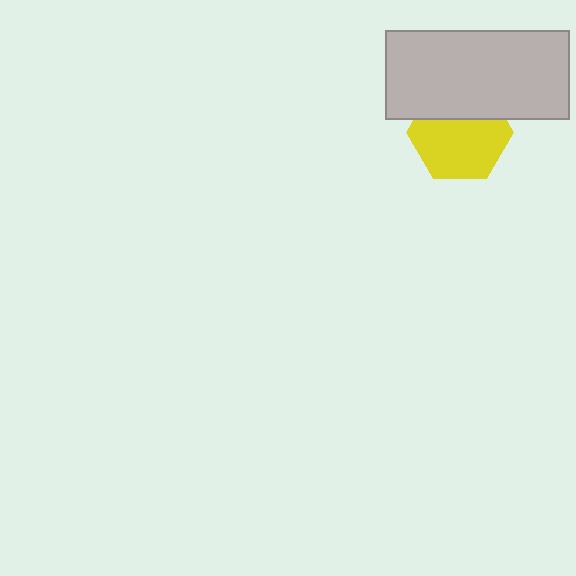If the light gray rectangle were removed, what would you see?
You would see the complete yellow hexagon.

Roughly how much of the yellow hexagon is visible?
Most of it is visible (roughly 67%).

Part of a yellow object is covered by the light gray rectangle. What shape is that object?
It is a hexagon.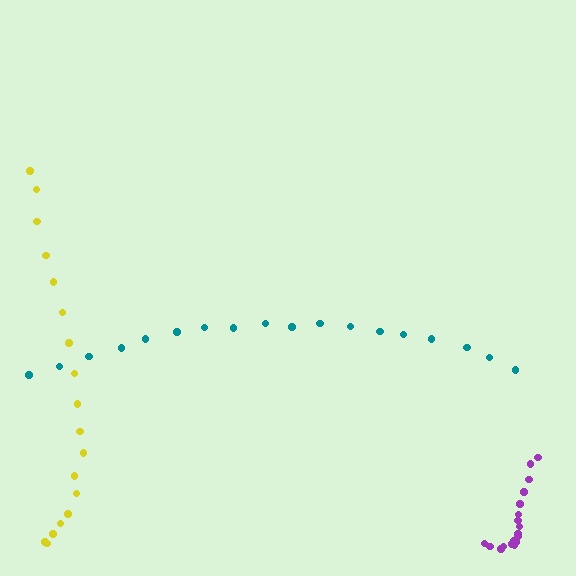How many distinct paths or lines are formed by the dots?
There are 3 distinct paths.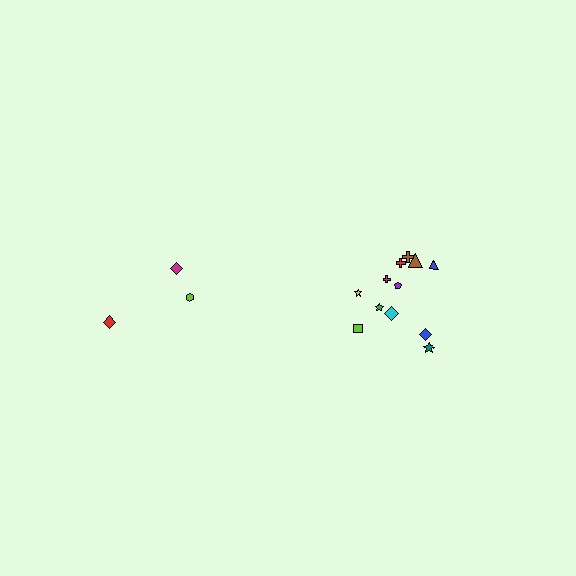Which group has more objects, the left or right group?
The right group.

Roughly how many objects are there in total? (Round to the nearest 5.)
Roughly 15 objects in total.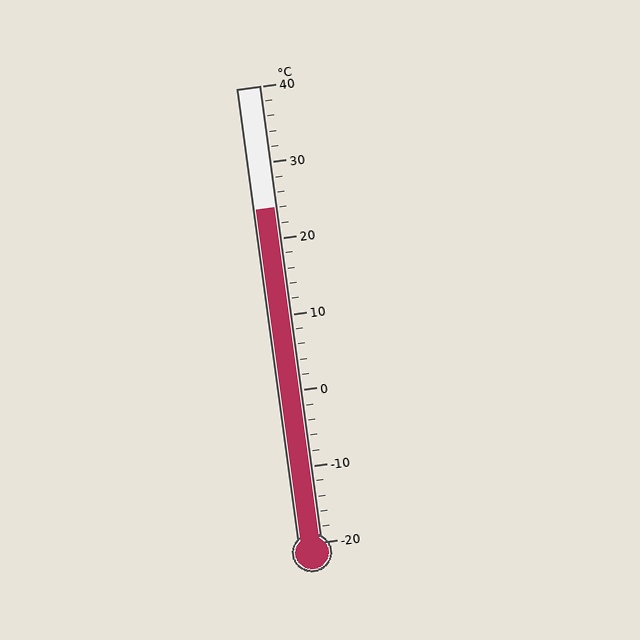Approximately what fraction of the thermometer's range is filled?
The thermometer is filled to approximately 75% of its range.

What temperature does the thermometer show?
The thermometer shows approximately 24°C.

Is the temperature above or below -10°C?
The temperature is above -10°C.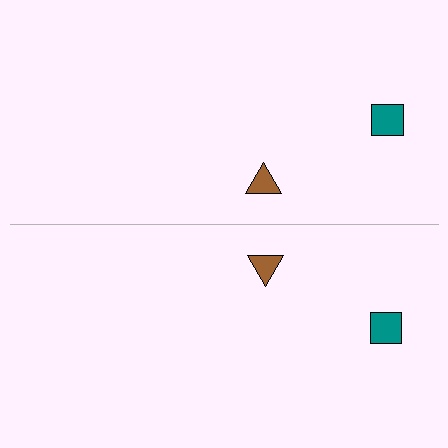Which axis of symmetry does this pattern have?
The pattern has a horizontal axis of symmetry running through the center of the image.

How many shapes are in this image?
There are 4 shapes in this image.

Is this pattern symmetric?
Yes, this pattern has bilateral (reflection) symmetry.